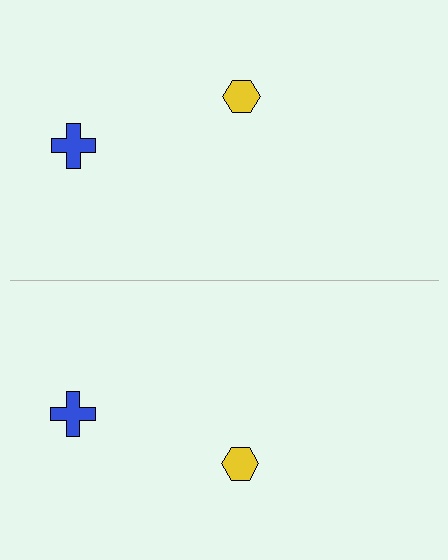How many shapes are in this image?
There are 4 shapes in this image.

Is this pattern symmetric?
Yes, this pattern has bilateral (reflection) symmetry.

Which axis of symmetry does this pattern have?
The pattern has a horizontal axis of symmetry running through the center of the image.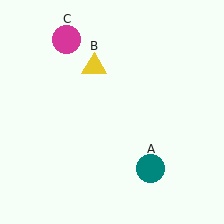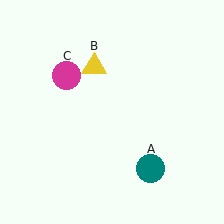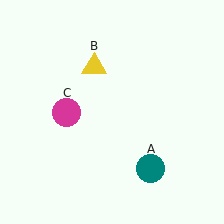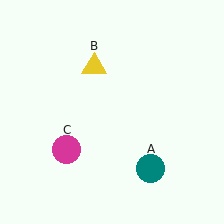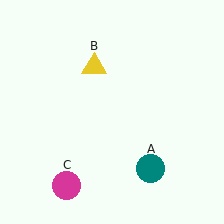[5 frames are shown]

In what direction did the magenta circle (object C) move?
The magenta circle (object C) moved down.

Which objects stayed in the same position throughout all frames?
Teal circle (object A) and yellow triangle (object B) remained stationary.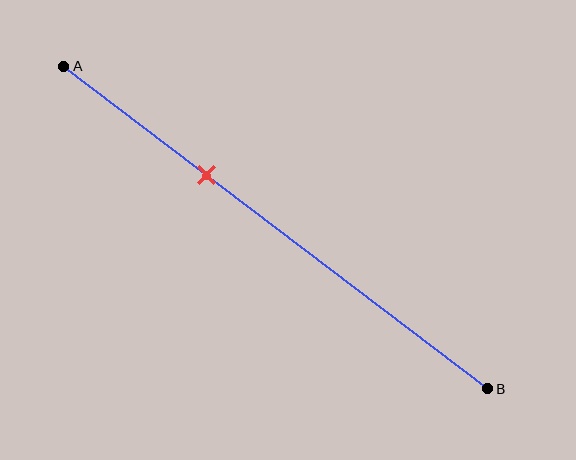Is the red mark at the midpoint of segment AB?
No, the mark is at about 35% from A, not at the 50% midpoint.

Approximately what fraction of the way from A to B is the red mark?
The red mark is approximately 35% of the way from A to B.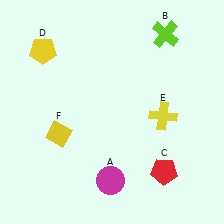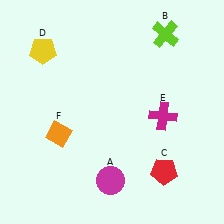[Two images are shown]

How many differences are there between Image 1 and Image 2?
There are 2 differences between the two images.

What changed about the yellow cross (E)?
In Image 1, E is yellow. In Image 2, it changed to magenta.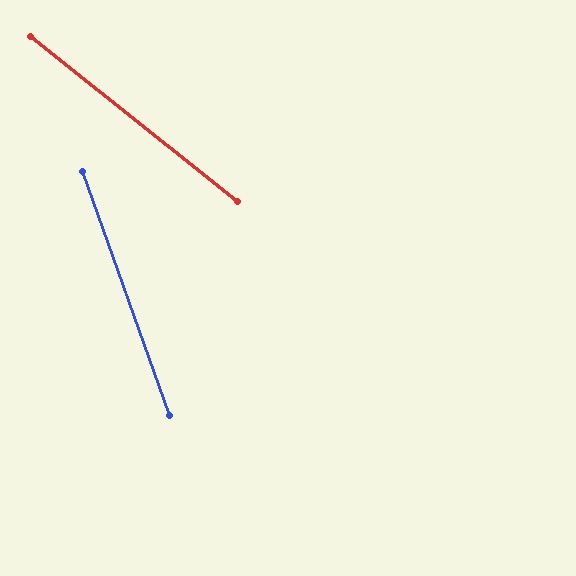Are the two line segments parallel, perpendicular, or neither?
Neither parallel nor perpendicular — they differ by about 32°.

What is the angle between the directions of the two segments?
Approximately 32 degrees.